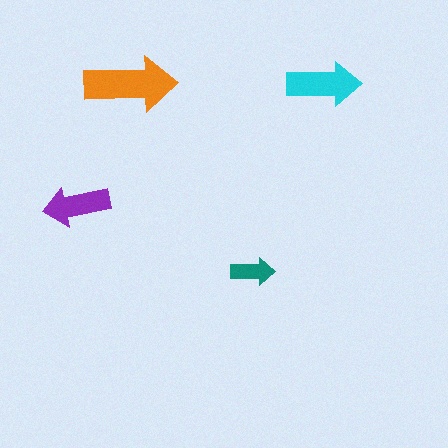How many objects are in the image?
There are 4 objects in the image.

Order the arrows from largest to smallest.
the orange one, the cyan one, the purple one, the teal one.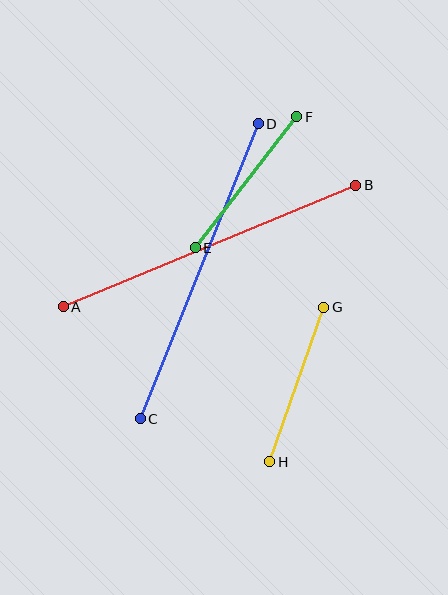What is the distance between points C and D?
The distance is approximately 318 pixels.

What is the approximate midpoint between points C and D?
The midpoint is at approximately (199, 271) pixels.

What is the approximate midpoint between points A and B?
The midpoint is at approximately (209, 246) pixels.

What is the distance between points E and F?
The distance is approximately 166 pixels.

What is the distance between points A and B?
The distance is approximately 316 pixels.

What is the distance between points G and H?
The distance is approximately 164 pixels.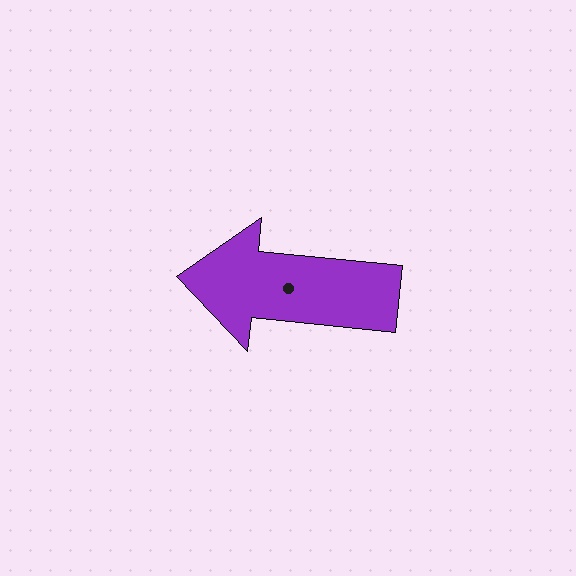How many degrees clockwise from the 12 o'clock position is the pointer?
Approximately 276 degrees.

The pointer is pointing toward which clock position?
Roughly 9 o'clock.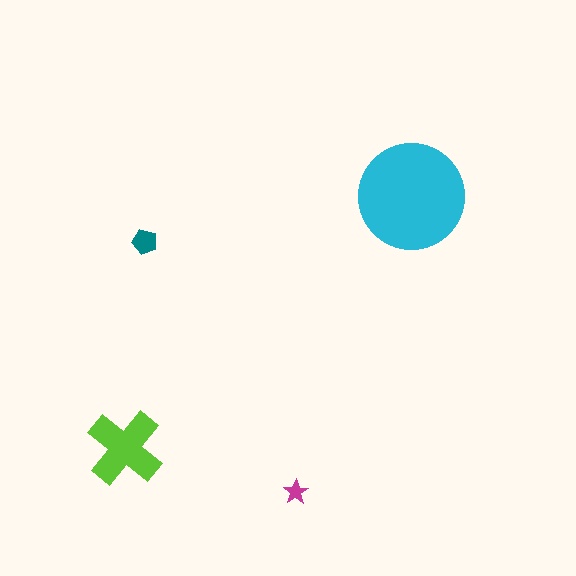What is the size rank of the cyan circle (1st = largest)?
1st.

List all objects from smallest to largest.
The magenta star, the teal pentagon, the lime cross, the cyan circle.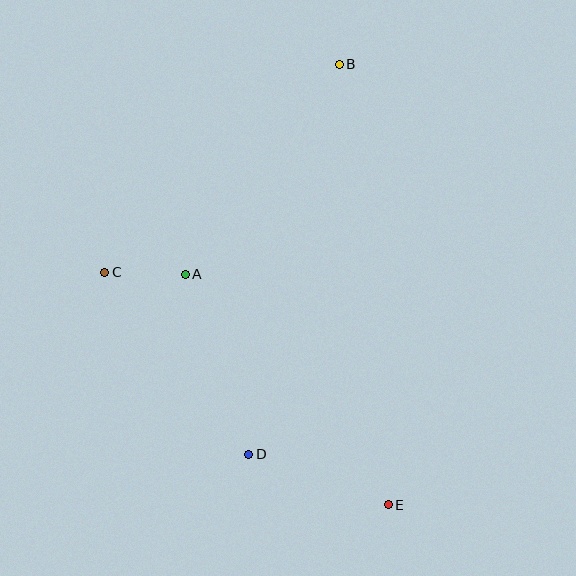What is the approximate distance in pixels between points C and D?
The distance between C and D is approximately 232 pixels.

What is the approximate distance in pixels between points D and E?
The distance between D and E is approximately 148 pixels.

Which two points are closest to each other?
Points A and C are closest to each other.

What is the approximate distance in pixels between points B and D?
The distance between B and D is approximately 400 pixels.